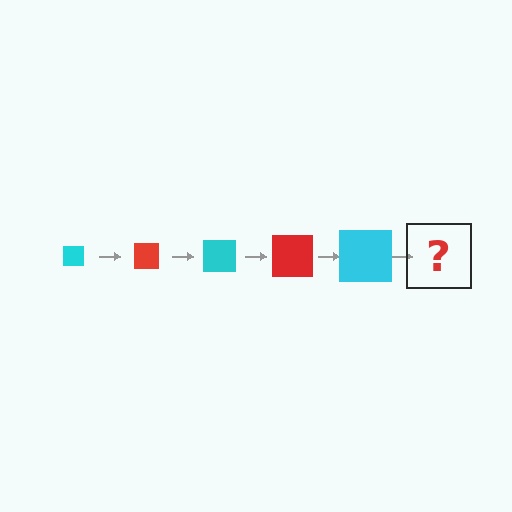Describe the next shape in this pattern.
It should be a red square, larger than the previous one.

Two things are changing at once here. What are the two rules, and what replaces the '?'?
The two rules are that the square grows larger each step and the color cycles through cyan and red. The '?' should be a red square, larger than the previous one.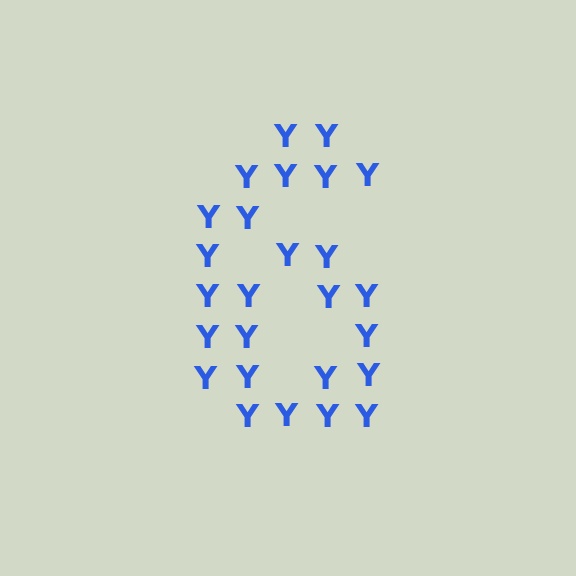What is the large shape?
The large shape is the digit 6.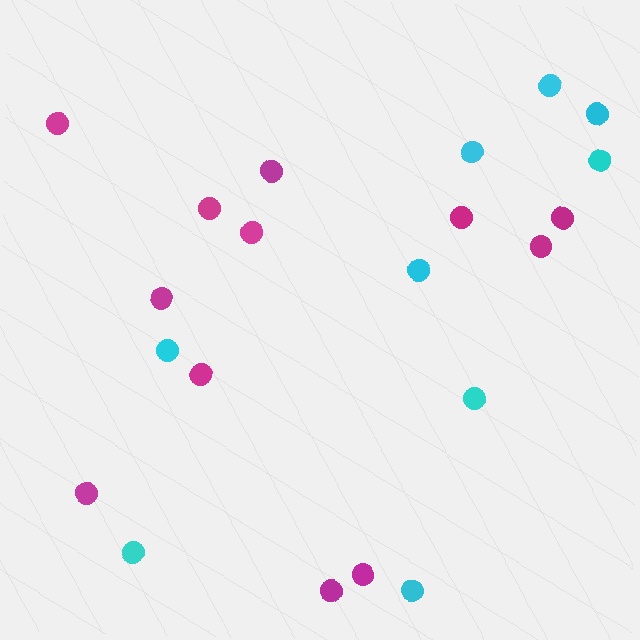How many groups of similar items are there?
There are 2 groups: one group of cyan circles (9) and one group of magenta circles (12).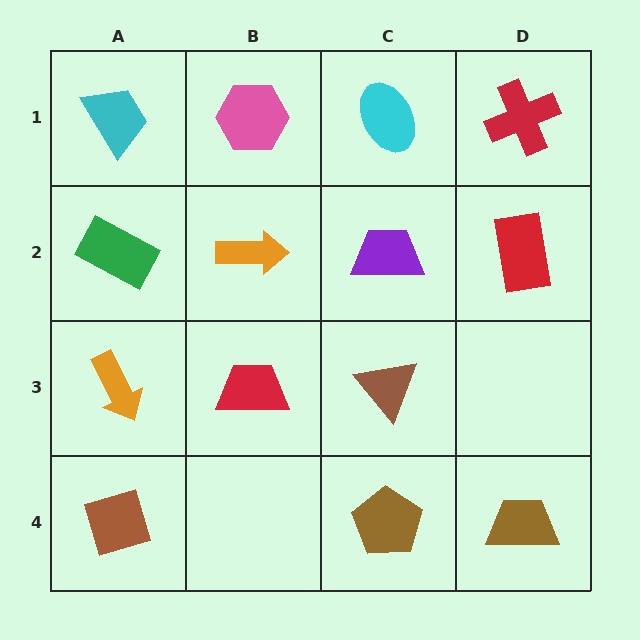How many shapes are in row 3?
3 shapes.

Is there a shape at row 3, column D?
No, that cell is empty.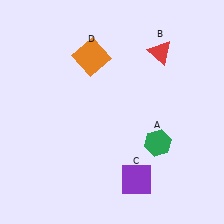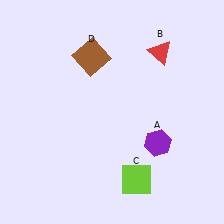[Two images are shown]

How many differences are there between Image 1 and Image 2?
There are 3 differences between the two images.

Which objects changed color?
A changed from green to purple. C changed from purple to lime. D changed from orange to brown.